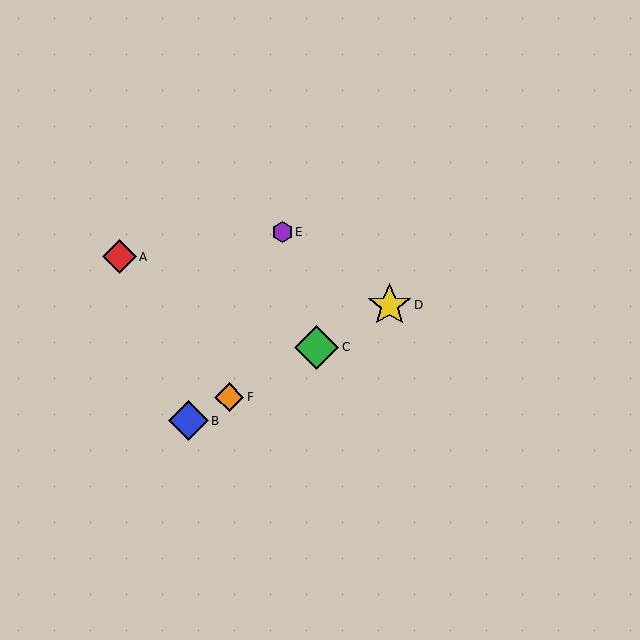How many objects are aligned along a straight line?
4 objects (B, C, D, F) are aligned along a straight line.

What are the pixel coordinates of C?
Object C is at (317, 347).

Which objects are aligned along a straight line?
Objects B, C, D, F are aligned along a straight line.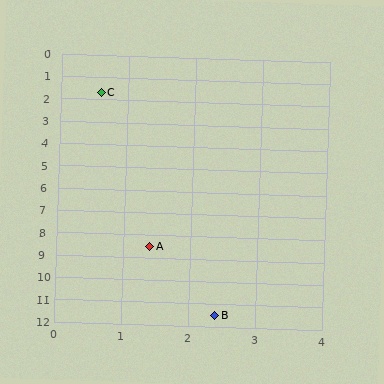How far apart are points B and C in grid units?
Points B and C are about 10.0 grid units apart.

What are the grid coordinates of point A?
Point A is at approximately (1.4, 8.5).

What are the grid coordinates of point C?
Point C is at approximately (0.6, 1.7).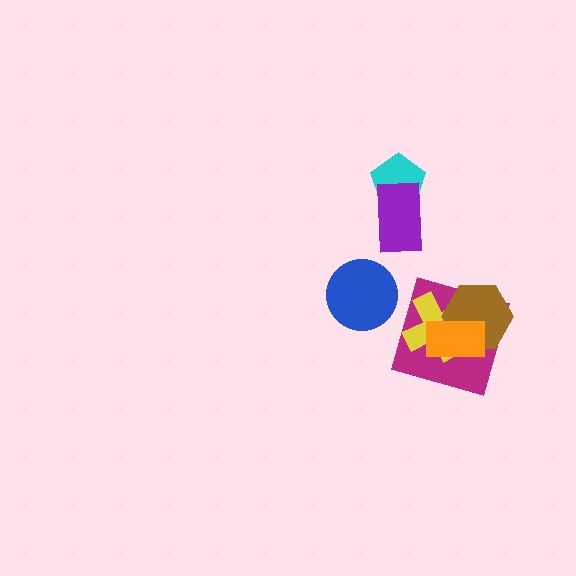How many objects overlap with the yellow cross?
3 objects overlap with the yellow cross.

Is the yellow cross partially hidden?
Yes, it is partially covered by another shape.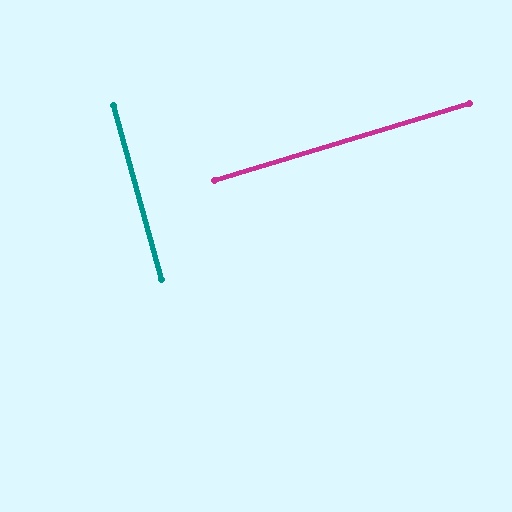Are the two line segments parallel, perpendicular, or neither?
Perpendicular — they meet at approximately 88°.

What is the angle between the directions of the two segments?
Approximately 88 degrees.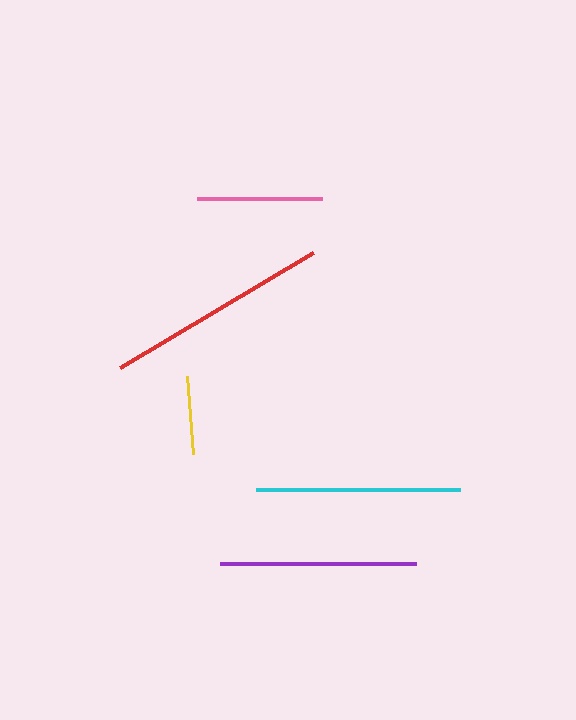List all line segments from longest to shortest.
From longest to shortest: red, cyan, purple, pink, yellow.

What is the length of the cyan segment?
The cyan segment is approximately 203 pixels long.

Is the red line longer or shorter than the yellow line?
The red line is longer than the yellow line.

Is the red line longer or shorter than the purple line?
The red line is longer than the purple line.